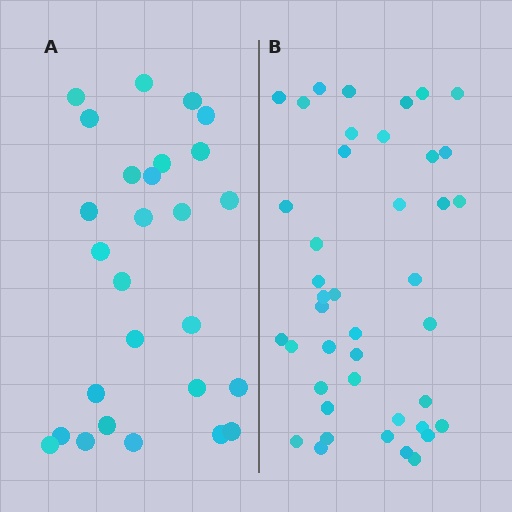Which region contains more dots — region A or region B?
Region B (the right region) has more dots.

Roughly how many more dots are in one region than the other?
Region B has approximately 15 more dots than region A.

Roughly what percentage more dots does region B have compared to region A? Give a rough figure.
About 55% more.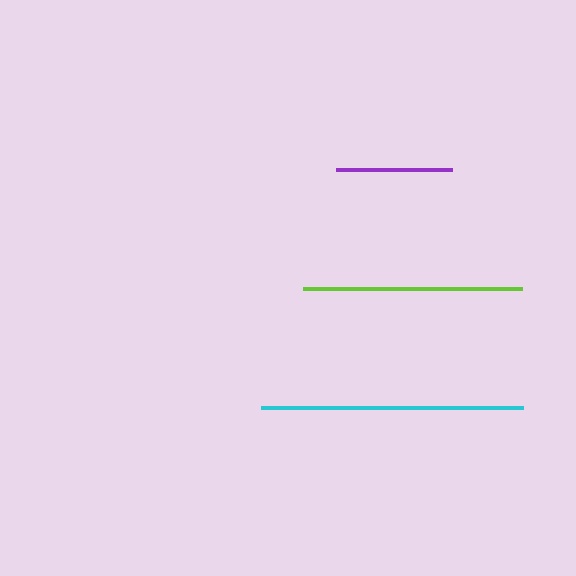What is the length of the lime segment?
The lime segment is approximately 219 pixels long.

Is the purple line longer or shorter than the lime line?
The lime line is longer than the purple line.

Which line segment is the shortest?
The purple line is the shortest at approximately 117 pixels.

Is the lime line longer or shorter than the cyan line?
The cyan line is longer than the lime line.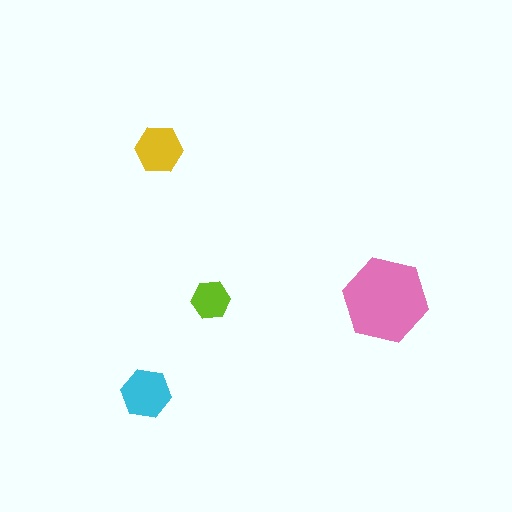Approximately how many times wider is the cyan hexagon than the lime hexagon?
About 1.5 times wider.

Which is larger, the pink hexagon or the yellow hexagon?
The pink one.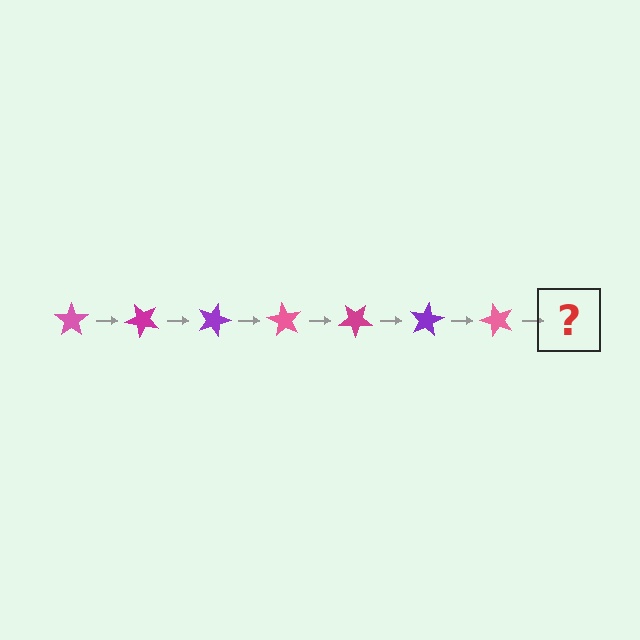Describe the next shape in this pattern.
It should be a magenta star, rotated 315 degrees from the start.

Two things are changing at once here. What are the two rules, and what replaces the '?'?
The two rules are that it rotates 45 degrees each step and the color cycles through pink, magenta, and purple. The '?' should be a magenta star, rotated 315 degrees from the start.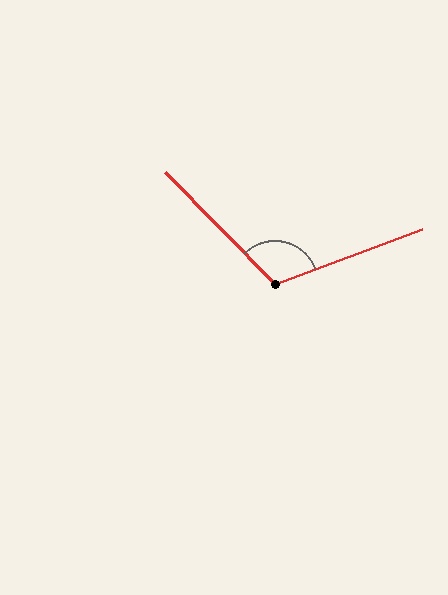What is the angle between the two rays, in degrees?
Approximately 114 degrees.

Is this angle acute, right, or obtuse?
It is obtuse.